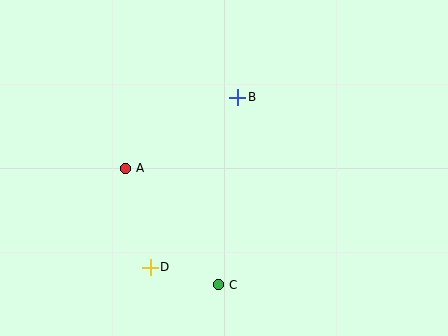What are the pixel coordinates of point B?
Point B is at (238, 97).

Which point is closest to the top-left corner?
Point A is closest to the top-left corner.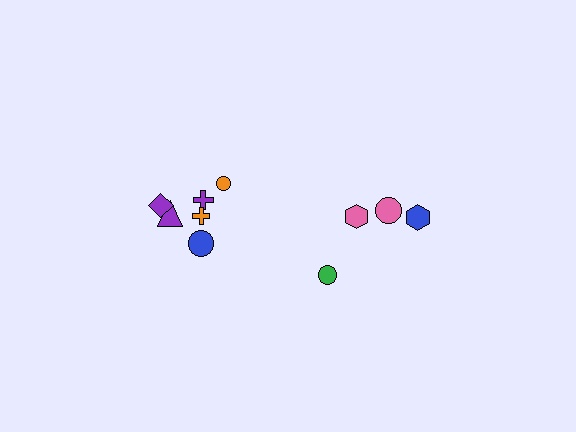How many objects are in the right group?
There are 4 objects.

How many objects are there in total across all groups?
There are 10 objects.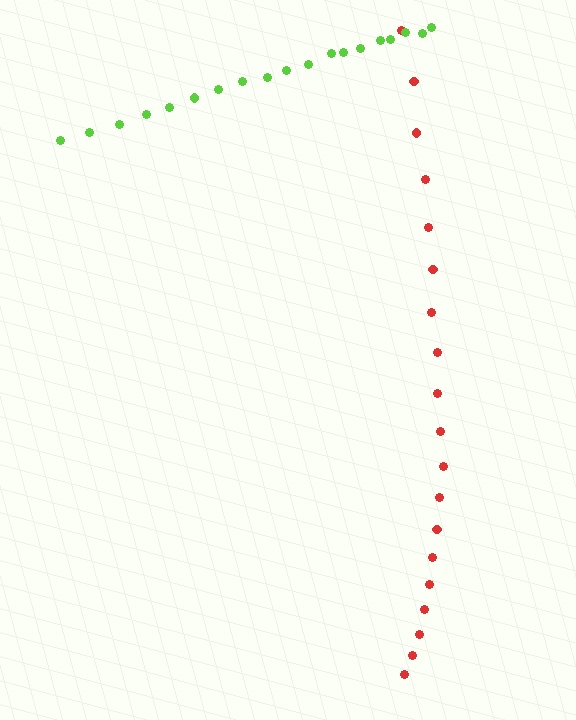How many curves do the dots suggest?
There are 2 distinct paths.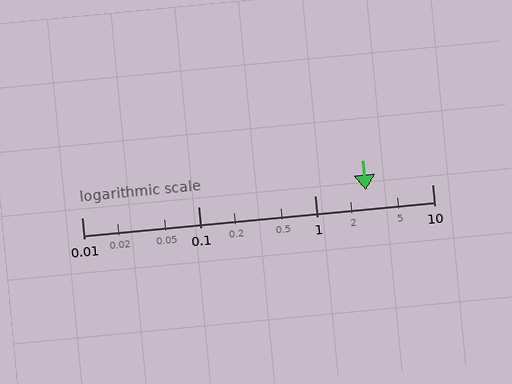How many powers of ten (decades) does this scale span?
The scale spans 3 decades, from 0.01 to 10.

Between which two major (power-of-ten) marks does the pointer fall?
The pointer is between 1 and 10.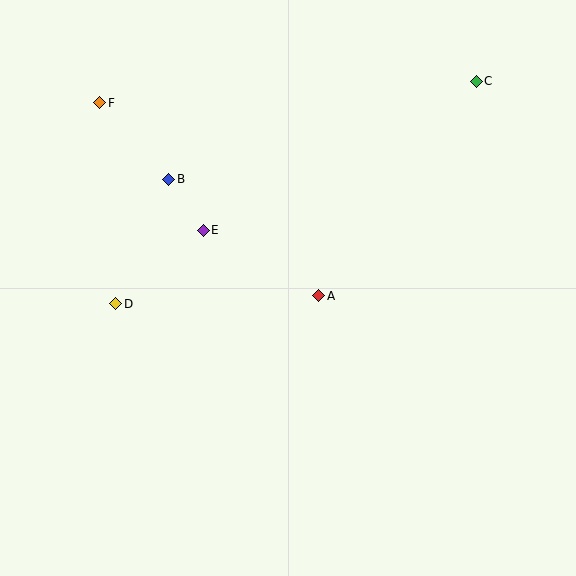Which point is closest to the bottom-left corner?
Point D is closest to the bottom-left corner.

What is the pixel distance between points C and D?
The distance between C and D is 424 pixels.